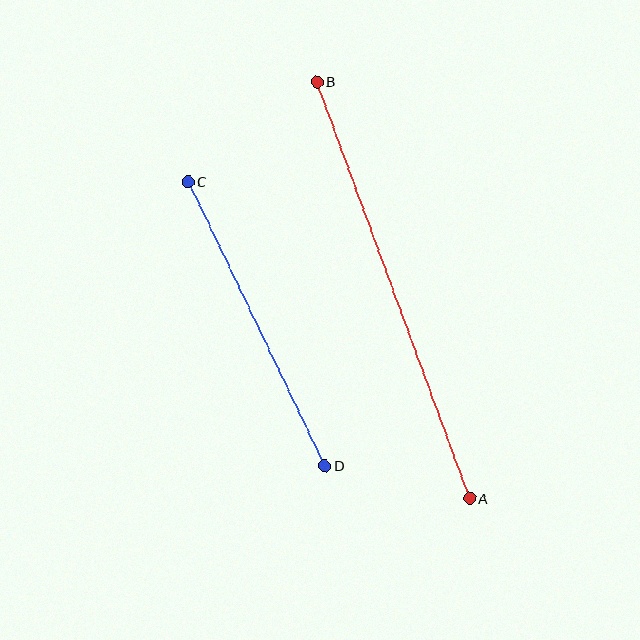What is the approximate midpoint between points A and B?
The midpoint is at approximately (393, 290) pixels.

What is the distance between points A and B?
The distance is approximately 444 pixels.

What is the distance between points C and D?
The distance is approximately 315 pixels.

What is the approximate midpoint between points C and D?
The midpoint is at approximately (256, 324) pixels.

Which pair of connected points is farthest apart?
Points A and B are farthest apart.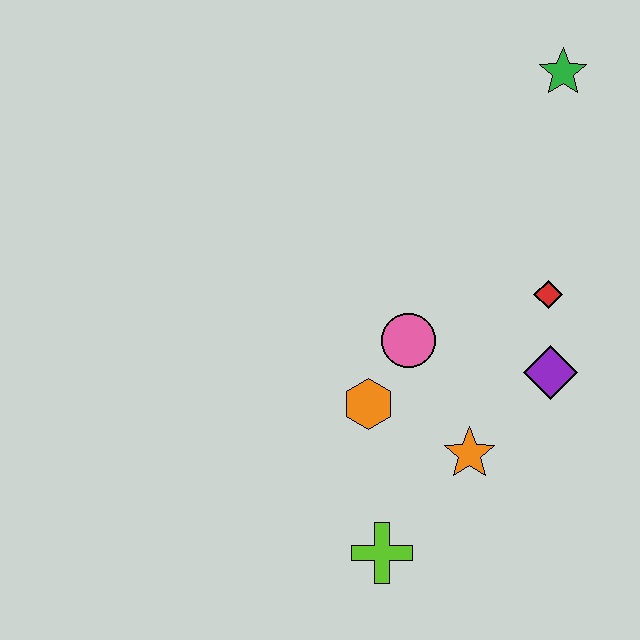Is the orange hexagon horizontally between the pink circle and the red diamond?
No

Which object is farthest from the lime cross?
The green star is farthest from the lime cross.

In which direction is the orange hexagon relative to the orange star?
The orange hexagon is to the left of the orange star.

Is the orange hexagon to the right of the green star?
No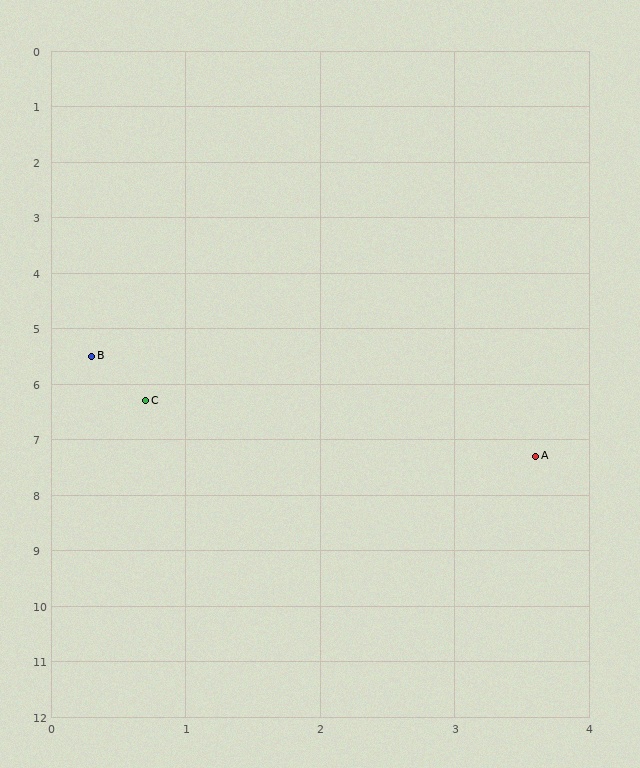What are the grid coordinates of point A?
Point A is at approximately (3.6, 7.3).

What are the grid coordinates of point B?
Point B is at approximately (0.3, 5.5).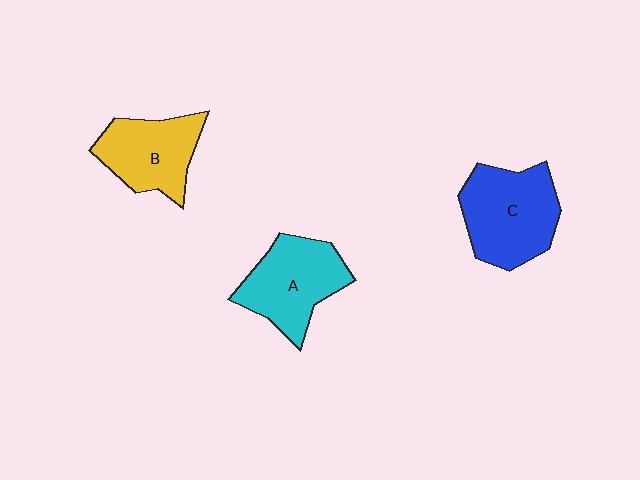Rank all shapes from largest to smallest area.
From largest to smallest: C (blue), A (cyan), B (yellow).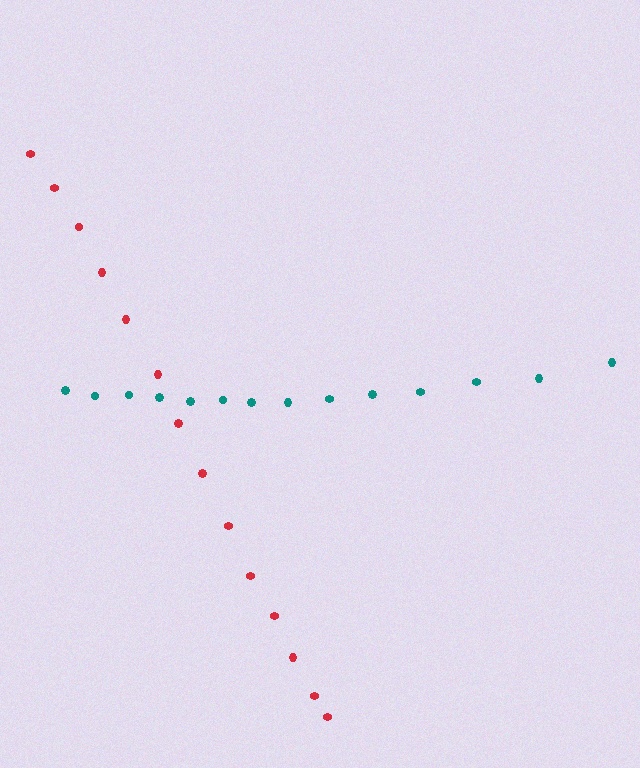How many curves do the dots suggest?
There are 2 distinct paths.